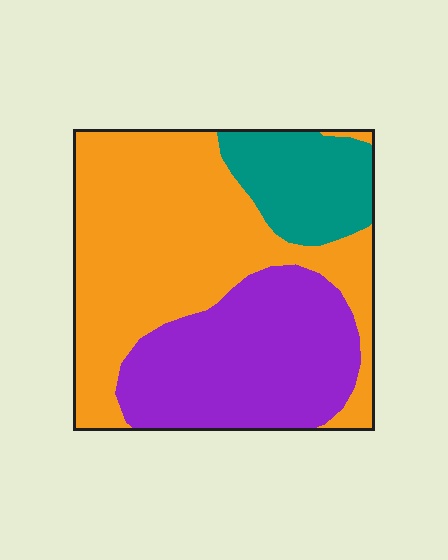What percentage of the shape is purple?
Purple takes up between a third and a half of the shape.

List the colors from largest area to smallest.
From largest to smallest: orange, purple, teal.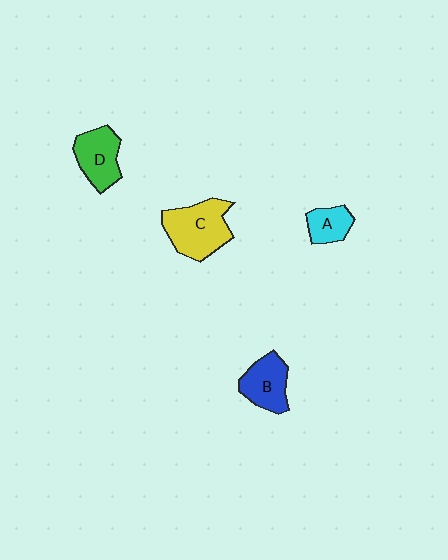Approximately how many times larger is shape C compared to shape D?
Approximately 1.4 times.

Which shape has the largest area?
Shape C (yellow).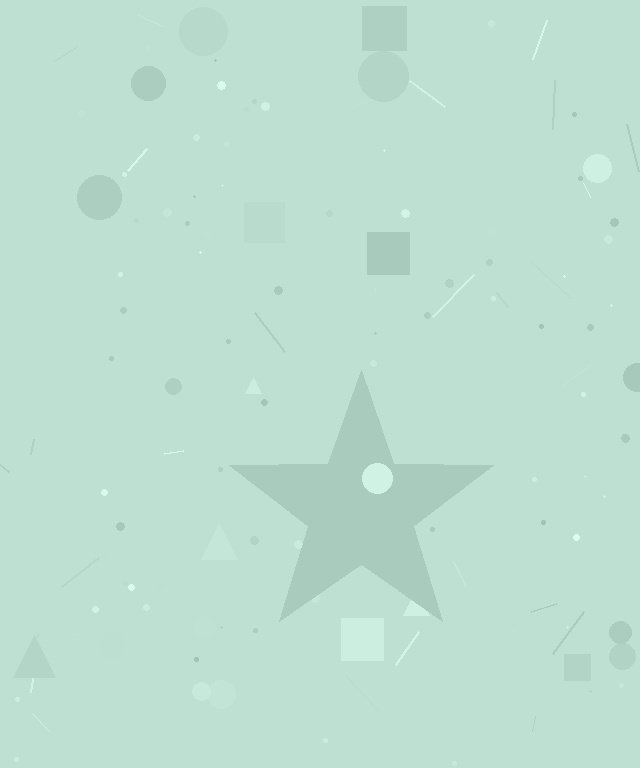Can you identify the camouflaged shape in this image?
The camouflaged shape is a star.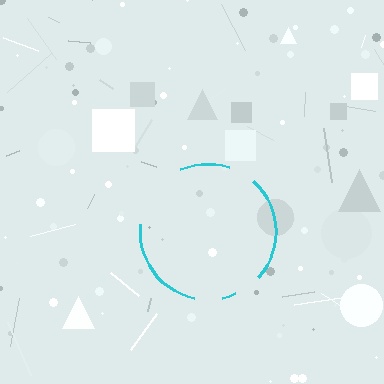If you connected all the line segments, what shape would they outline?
They would outline a circle.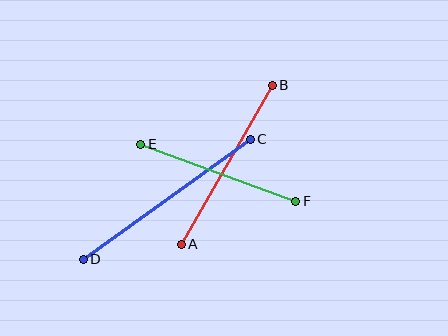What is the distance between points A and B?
The distance is approximately 183 pixels.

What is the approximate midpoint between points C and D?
The midpoint is at approximately (167, 199) pixels.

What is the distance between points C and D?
The distance is approximately 206 pixels.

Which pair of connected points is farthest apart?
Points C and D are farthest apart.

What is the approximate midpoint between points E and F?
The midpoint is at approximately (218, 173) pixels.